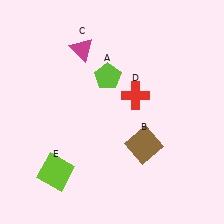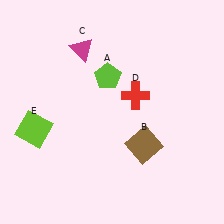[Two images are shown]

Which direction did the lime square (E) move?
The lime square (E) moved up.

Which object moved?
The lime square (E) moved up.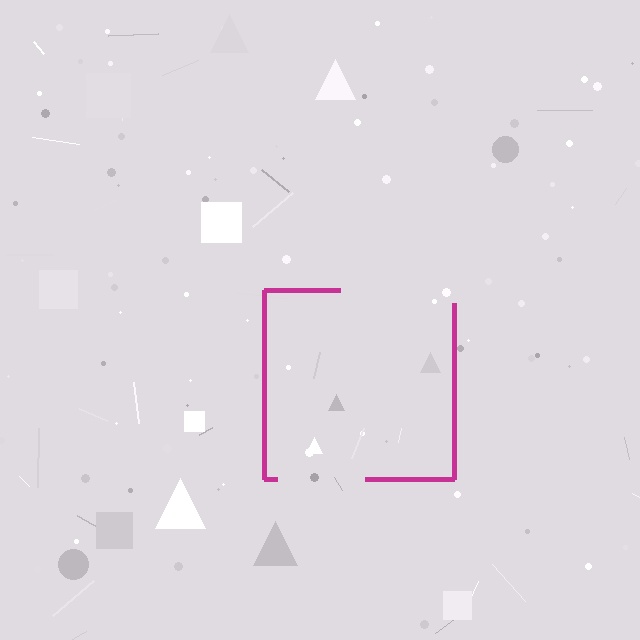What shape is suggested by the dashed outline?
The dashed outline suggests a square.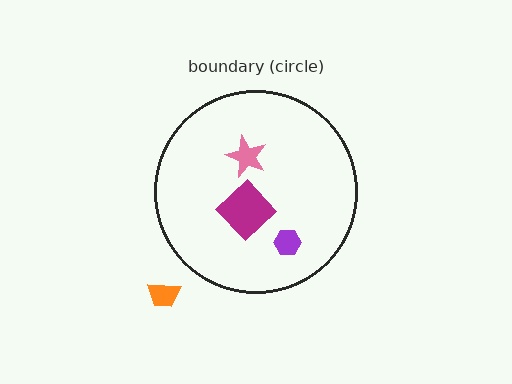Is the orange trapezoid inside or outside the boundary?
Outside.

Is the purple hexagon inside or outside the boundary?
Inside.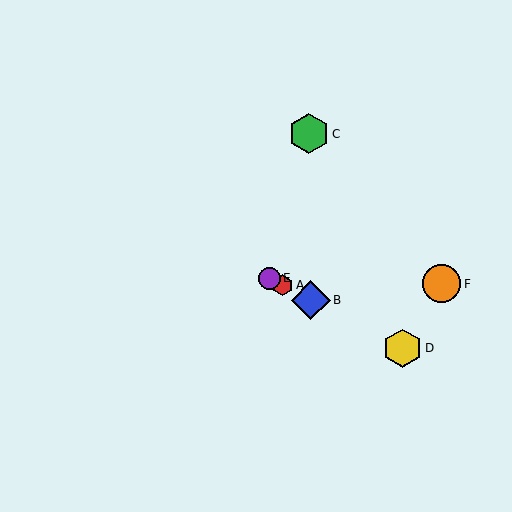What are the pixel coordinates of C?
Object C is at (309, 134).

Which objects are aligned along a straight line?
Objects A, B, D, E are aligned along a straight line.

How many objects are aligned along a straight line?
4 objects (A, B, D, E) are aligned along a straight line.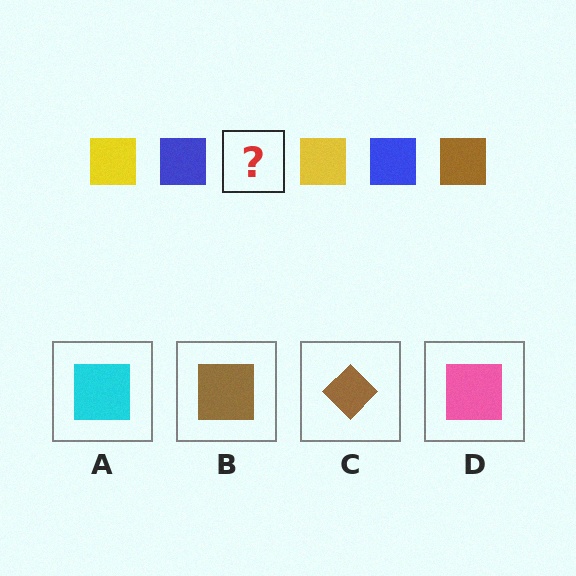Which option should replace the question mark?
Option B.